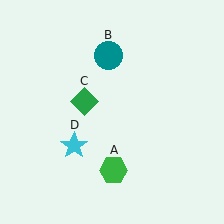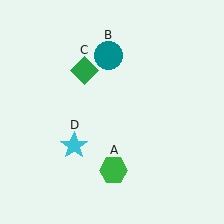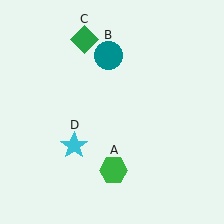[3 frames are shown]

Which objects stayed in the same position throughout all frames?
Green hexagon (object A) and teal circle (object B) and cyan star (object D) remained stationary.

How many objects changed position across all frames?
1 object changed position: green diamond (object C).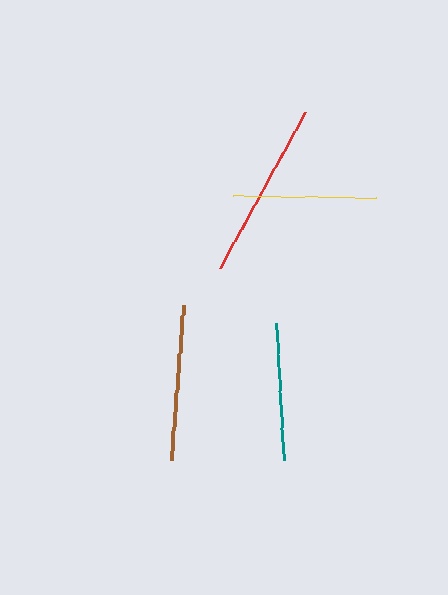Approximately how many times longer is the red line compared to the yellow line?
The red line is approximately 1.2 times the length of the yellow line.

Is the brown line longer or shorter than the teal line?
The brown line is longer than the teal line.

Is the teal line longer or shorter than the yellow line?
The yellow line is longer than the teal line.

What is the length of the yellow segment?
The yellow segment is approximately 144 pixels long.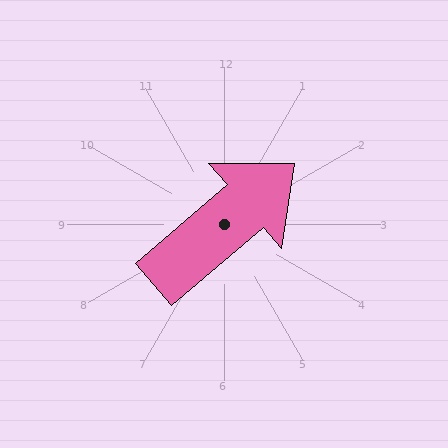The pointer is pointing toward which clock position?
Roughly 2 o'clock.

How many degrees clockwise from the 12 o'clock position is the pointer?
Approximately 49 degrees.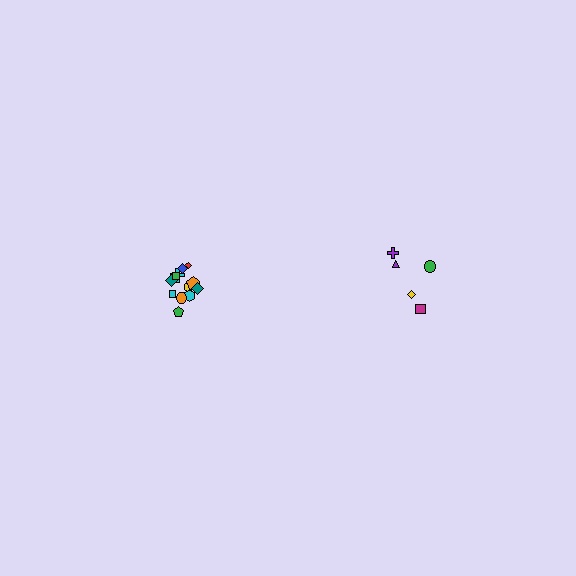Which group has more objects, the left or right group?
The left group.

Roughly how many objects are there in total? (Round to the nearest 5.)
Roughly 15 objects in total.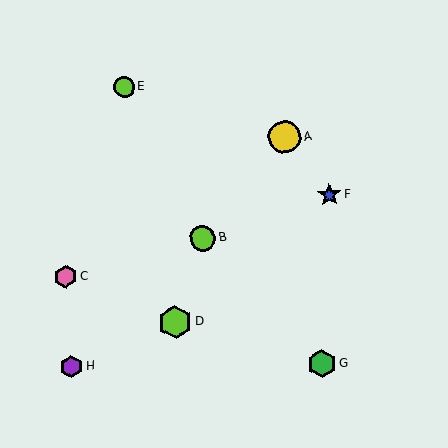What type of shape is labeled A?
Shape A is a yellow circle.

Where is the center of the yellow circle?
The center of the yellow circle is at (285, 137).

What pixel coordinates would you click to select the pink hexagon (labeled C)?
Click at (65, 276) to select the pink hexagon C.